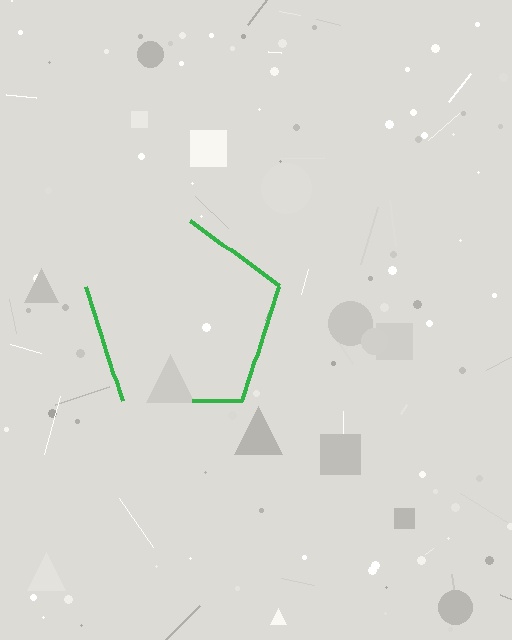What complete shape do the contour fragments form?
The contour fragments form a pentagon.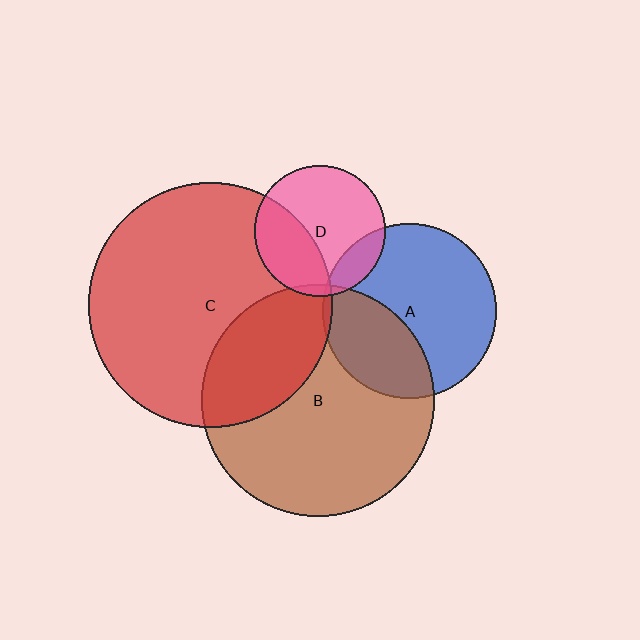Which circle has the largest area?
Circle C (red).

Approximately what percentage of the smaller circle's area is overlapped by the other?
Approximately 5%.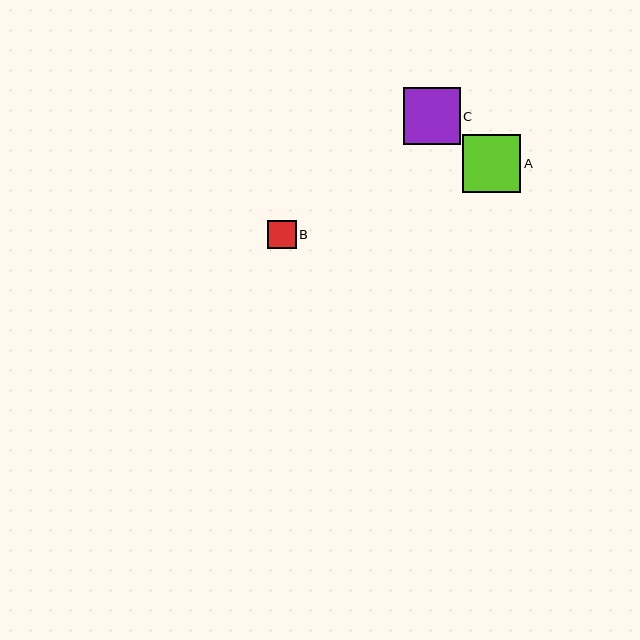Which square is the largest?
Square A is the largest with a size of approximately 58 pixels.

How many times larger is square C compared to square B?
Square C is approximately 2.0 times the size of square B.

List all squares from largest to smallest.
From largest to smallest: A, C, B.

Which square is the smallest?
Square B is the smallest with a size of approximately 28 pixels.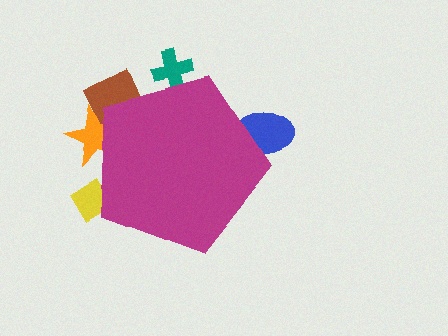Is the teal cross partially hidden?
Yes, the teal cross is partially hidden behind the magenta pentagon.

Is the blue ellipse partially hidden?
Yes, the blue ellipse is partially hidden behind the magenta pentagon.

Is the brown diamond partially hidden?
Yes, the brown diamond is partially hidden behind the magenta pentagon.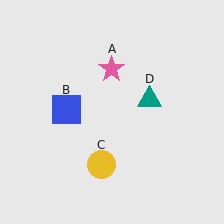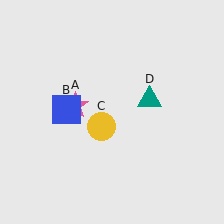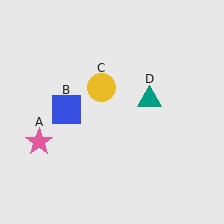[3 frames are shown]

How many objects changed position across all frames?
2 objects changed position: pink star (object A), yellow circle (object C).